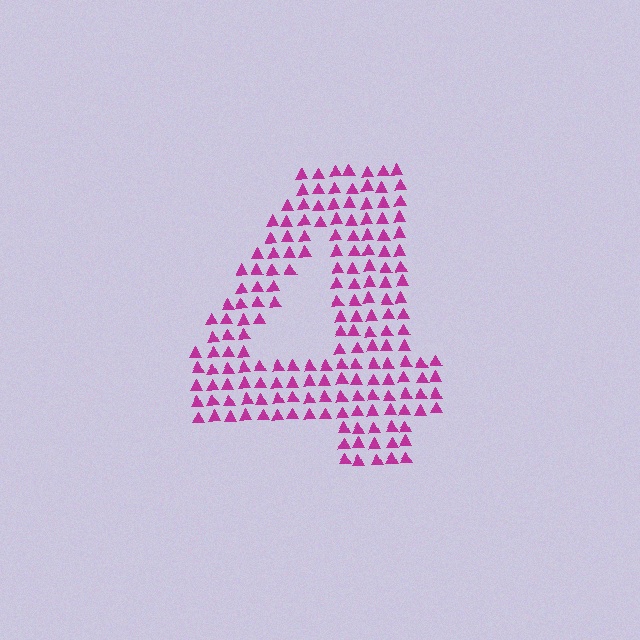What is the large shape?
The large shape is the digit 4.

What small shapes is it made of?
It is made of small triangles.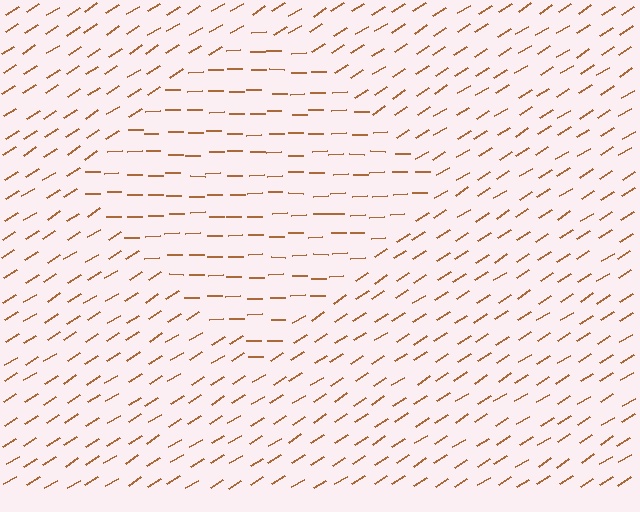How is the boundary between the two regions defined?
The boundary is defined purely by a change in line orientation (approximately 31 degrees difference). All lines are the same color and thickness.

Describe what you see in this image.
The image is filled with small brown line segments. A diamond region in the image has lines oriented differently from the surrounding lines, creating a visible texture boundary.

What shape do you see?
I see a diamond.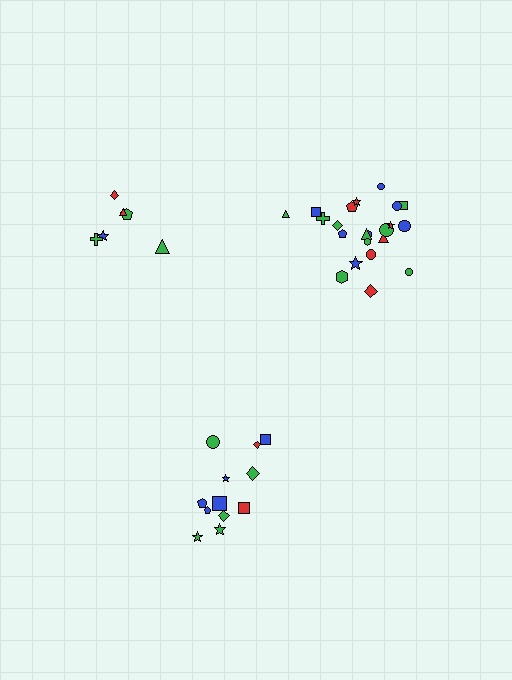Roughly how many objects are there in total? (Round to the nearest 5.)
Roughly 40 objects in total.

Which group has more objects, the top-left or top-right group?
The top-right group.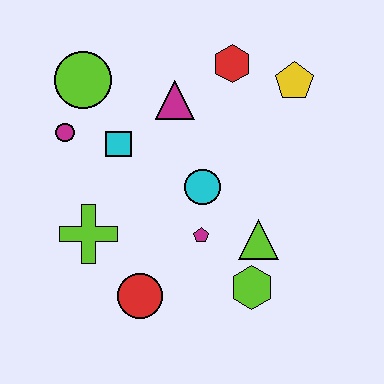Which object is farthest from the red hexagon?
The red circle is farthest from the red hexagon.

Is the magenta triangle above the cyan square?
Yes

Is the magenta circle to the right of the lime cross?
No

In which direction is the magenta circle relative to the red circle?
The magenta circle is above the red circle.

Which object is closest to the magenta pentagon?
The cyan circle is closest to the magenta pentagon.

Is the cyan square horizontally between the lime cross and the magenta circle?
No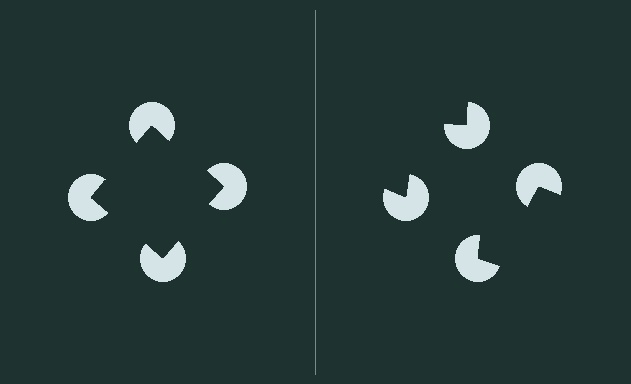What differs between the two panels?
The pac-man discs are positioned identically on both sides; only the wedge orientations differ. On the left they align to a square; on the right they are misaligned.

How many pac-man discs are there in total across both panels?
8 — 4 on each side.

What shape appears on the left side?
An illusory square.